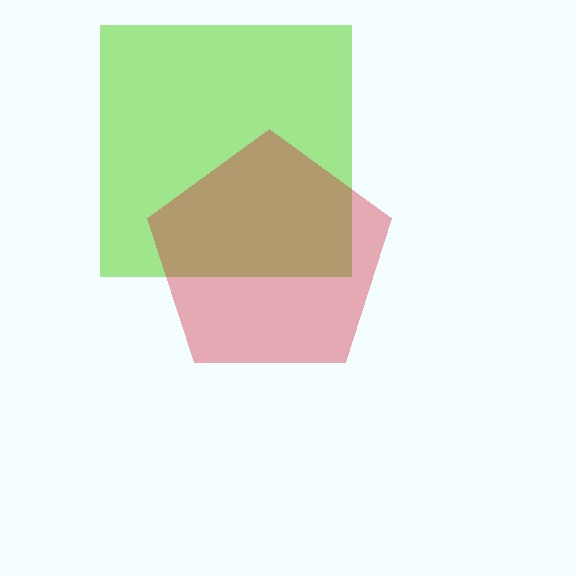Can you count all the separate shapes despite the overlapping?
Yes, there are 2 separate shapes.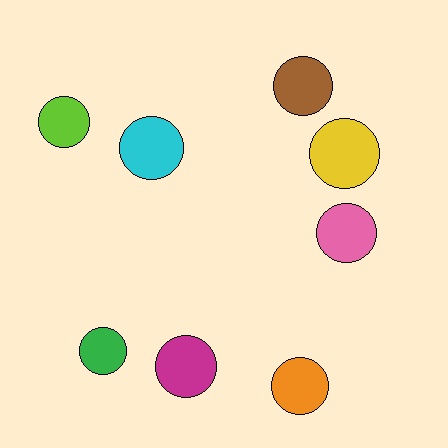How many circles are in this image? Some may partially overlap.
There are 8 circles.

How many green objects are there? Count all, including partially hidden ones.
There is 1 green object.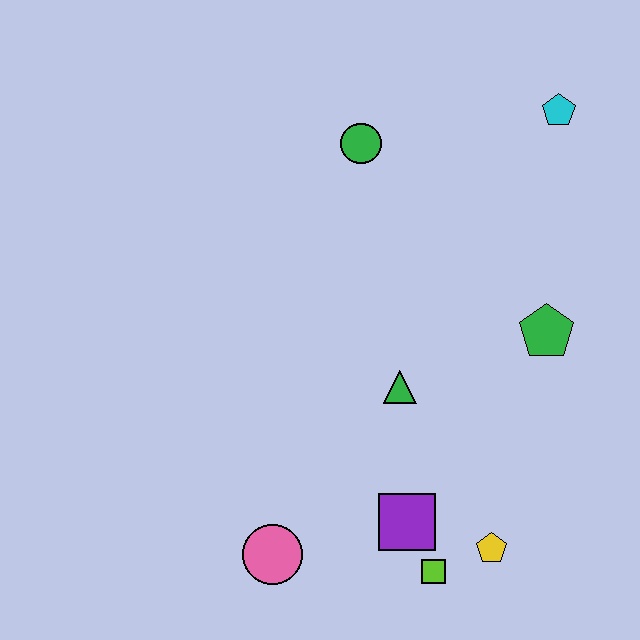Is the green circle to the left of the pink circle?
No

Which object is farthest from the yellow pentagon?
The cyan pentagon is farthest from the yellow pentagon.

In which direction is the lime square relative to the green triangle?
The lime square is below the green triangle.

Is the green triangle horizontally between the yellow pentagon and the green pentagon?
No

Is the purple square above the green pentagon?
No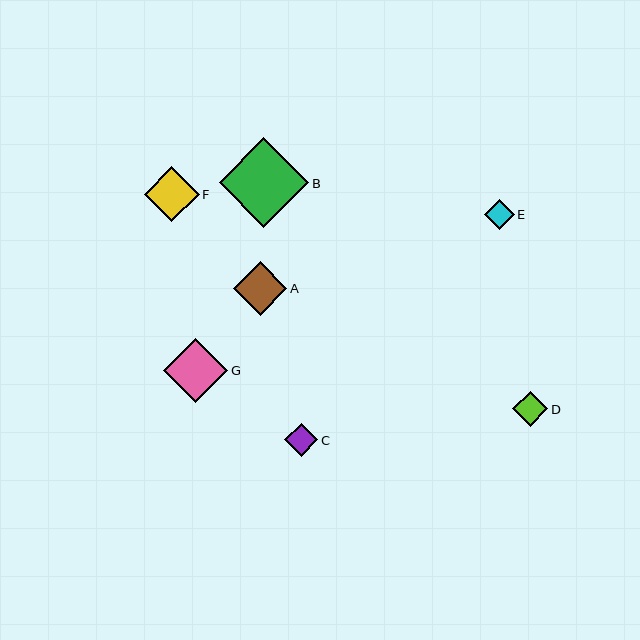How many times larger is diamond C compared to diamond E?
Diamond C is approximately 1.1 times the size of diamond E.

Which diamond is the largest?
Diamond B is the largest with a size of approximately 90 pixels.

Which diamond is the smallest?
Diamond E is the smallest with a size of approximately 29 pixels.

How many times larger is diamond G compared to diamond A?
Diamond G is approximately 1.2 times the size of diamond A.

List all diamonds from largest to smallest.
From largest to smallest: B, G, F, A, D, C, E.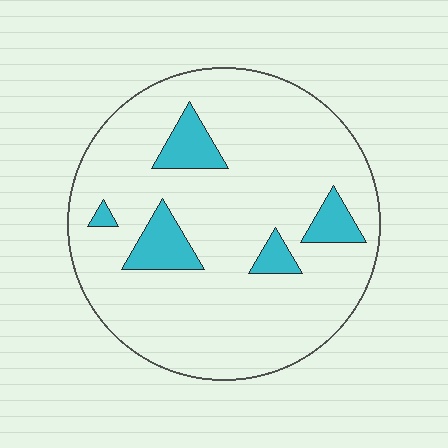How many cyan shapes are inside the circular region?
5.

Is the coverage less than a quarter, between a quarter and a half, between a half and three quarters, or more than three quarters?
Less than a quarter.